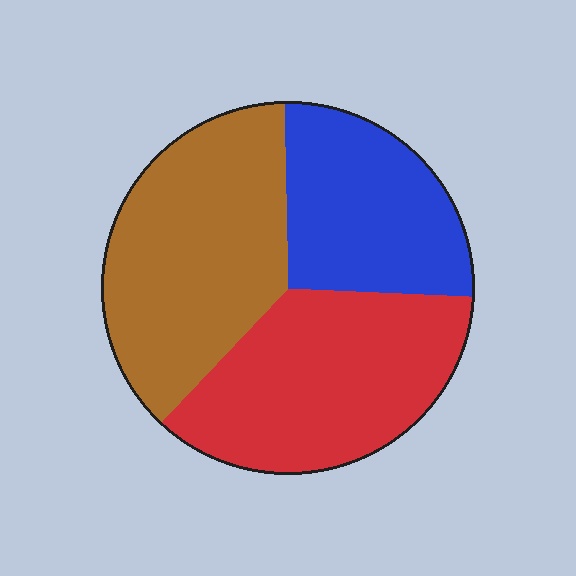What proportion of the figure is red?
Red covers 36% of the figure.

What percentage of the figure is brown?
Brown covers roughly 40% of the figure.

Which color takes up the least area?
Blue, at roughly 25%.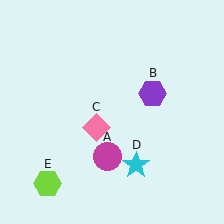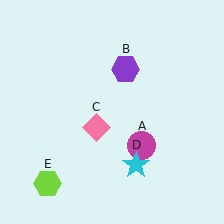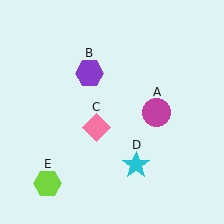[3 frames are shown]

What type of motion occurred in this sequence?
The magenta circle (object A), purple hexagon (object B) rotated counterclockwise around the center of the scene.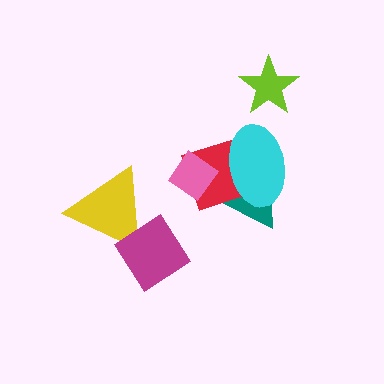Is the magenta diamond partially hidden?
No, no other shape covers it.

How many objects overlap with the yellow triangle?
1 object overlaps with the yellow triangle.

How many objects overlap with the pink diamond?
1 object overlaps with the pink diamond.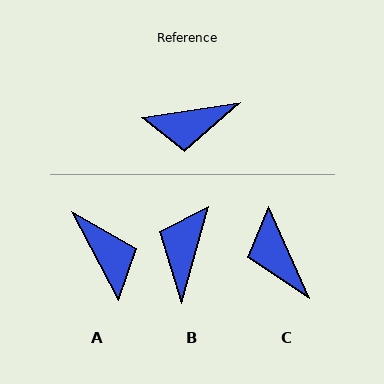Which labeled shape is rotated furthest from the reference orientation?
B, about 114 degrees away.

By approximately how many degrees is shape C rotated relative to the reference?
Approximately 75 degrees clockwise.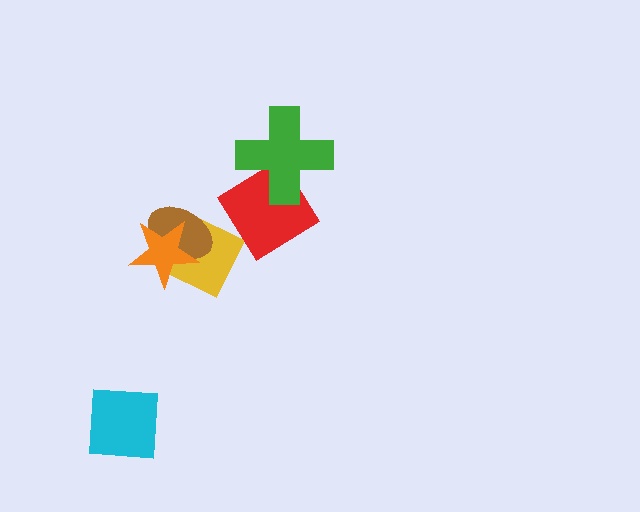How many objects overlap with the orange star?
2 objects overlap with the orange star.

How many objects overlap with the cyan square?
0 objects overlap with the cyan square.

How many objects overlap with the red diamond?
1 object overlaps with the red diamond.